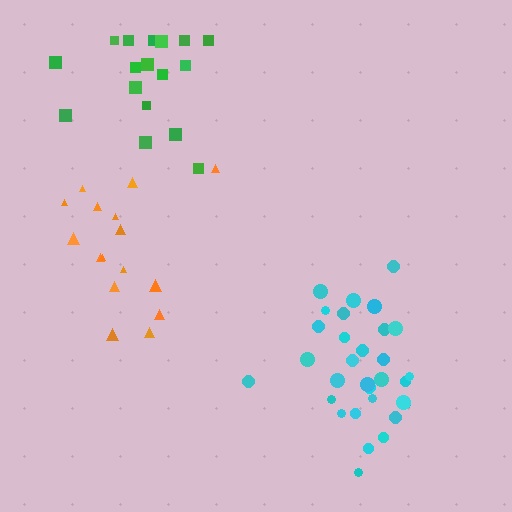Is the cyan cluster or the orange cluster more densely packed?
Cyan.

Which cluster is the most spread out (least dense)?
Green.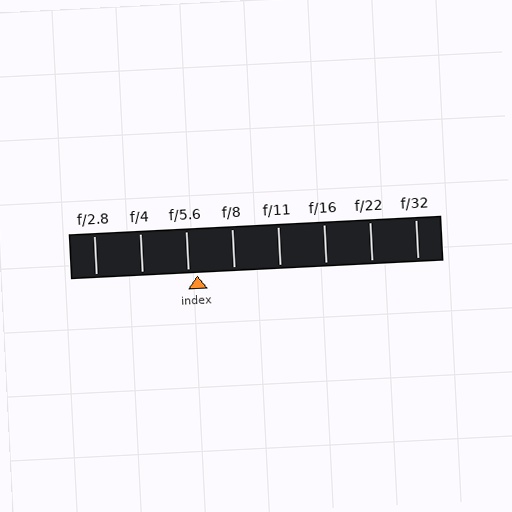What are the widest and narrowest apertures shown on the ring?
The widest aperture shown is f/2.8 and the narrowest is f/32.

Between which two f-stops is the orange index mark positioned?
The index mark is between f/5.6 and f/8.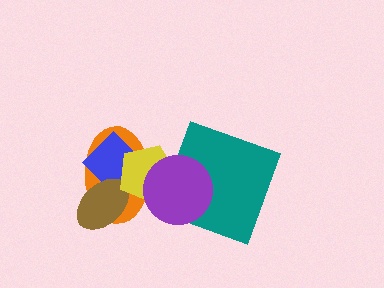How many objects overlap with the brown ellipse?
3 objects overlap with the brown ellipse.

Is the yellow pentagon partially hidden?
Yes, it is partially covered by another shape.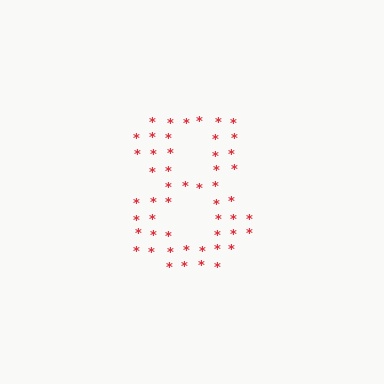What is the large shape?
The large shape is the digit 8.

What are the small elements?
The small elements are asterisks.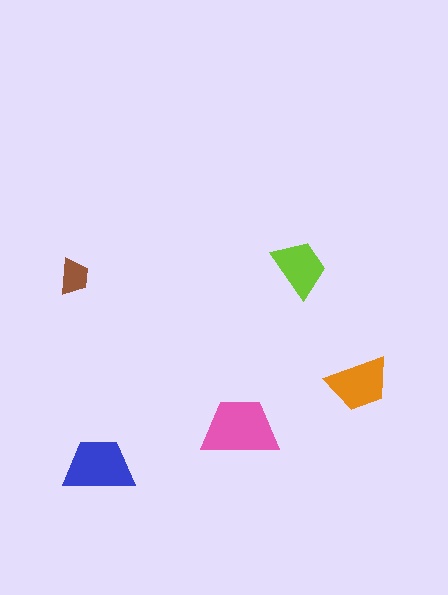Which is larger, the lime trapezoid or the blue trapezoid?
The blue one.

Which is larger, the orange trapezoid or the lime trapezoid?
The orange one.